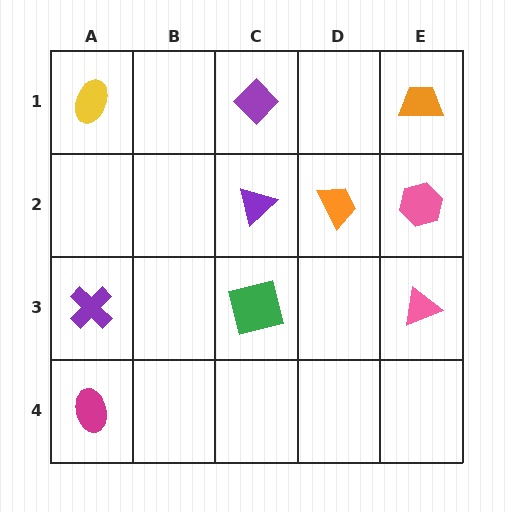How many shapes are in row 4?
1 shape.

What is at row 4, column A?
A magenta ellipse.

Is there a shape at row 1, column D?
No, that cell is empty.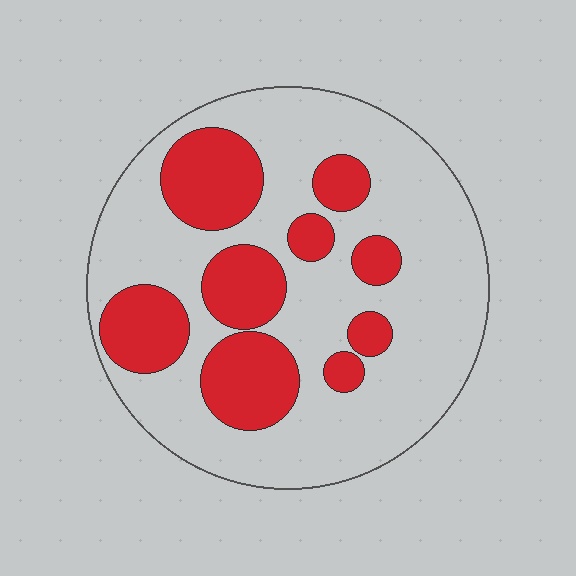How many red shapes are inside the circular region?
9.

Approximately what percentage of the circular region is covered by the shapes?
Approximately 30%.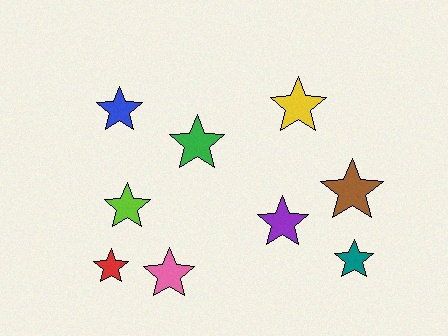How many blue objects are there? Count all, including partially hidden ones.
There is 1 blue object.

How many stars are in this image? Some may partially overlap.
There are 9 stars.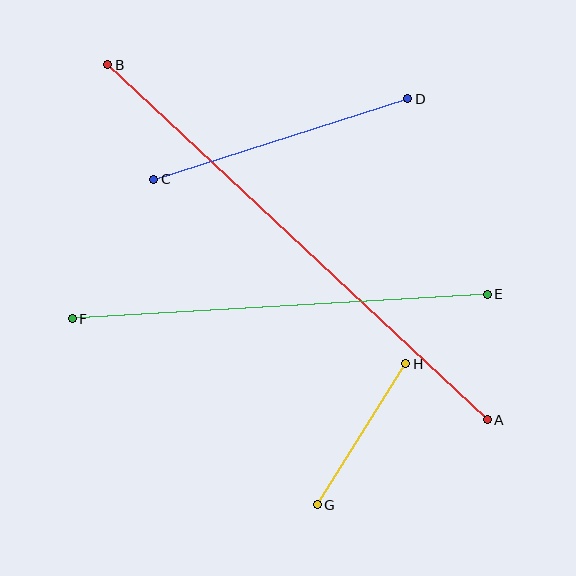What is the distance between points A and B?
The distance is approximately 520 pixels.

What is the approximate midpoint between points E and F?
The midpoint is at approximately (280, 307) pixels.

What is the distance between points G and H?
The distance is approximately 167 pixels.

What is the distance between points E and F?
The distance is approximately 415 pixels.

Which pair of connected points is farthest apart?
Points A and B are farthest apart.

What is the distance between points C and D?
The distance is approximately 267 pixels.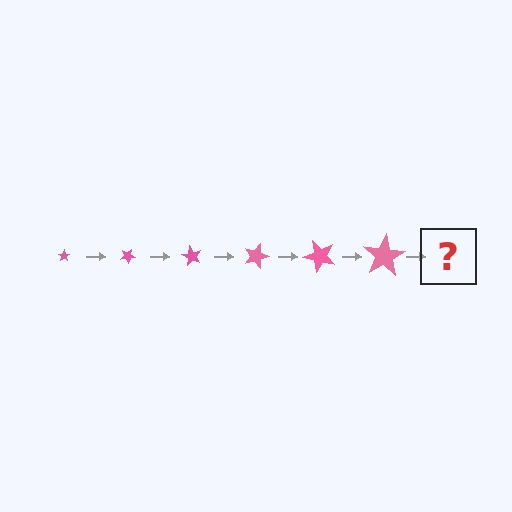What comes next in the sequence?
The next element should be a star, larger than the previous one and rotated 180 degrees from the start.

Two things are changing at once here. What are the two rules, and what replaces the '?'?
The two rules are that the star grows larger each step and it rotates 30 degrees each step. The '?' should be a star, larger than the previous one and rotated 180 degrees from the start.